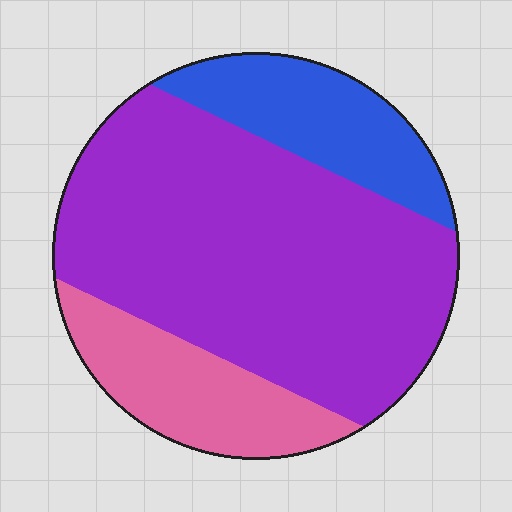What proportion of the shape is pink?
Pink covers 18% of the shape.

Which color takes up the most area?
Purple, at roughly 65%.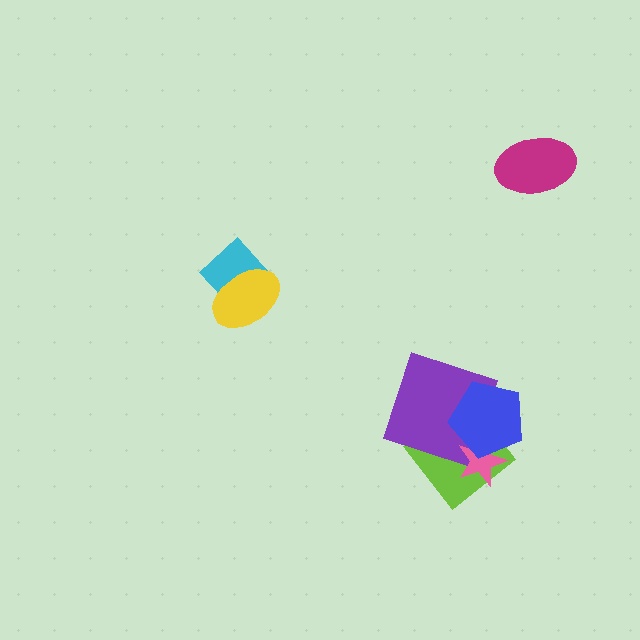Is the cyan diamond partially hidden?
Yes, it is partially covered by another shape.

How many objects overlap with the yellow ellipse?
1 object overlaps with the yellow ellipse.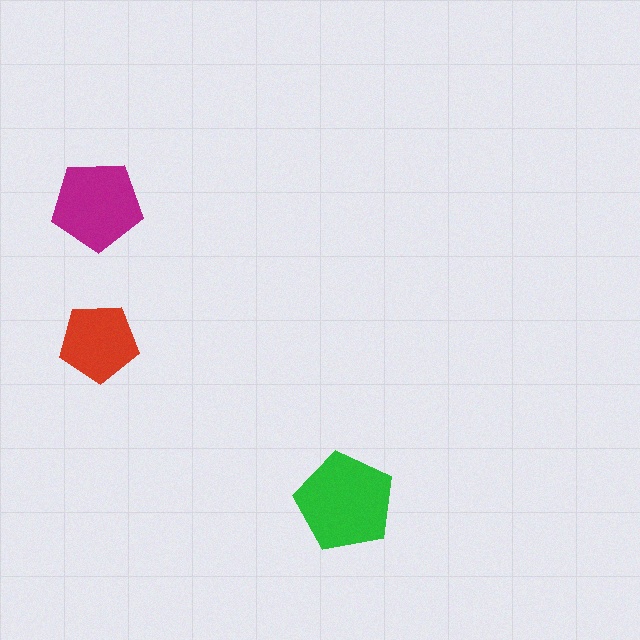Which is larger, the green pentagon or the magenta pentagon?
The green one.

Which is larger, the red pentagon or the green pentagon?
The green one.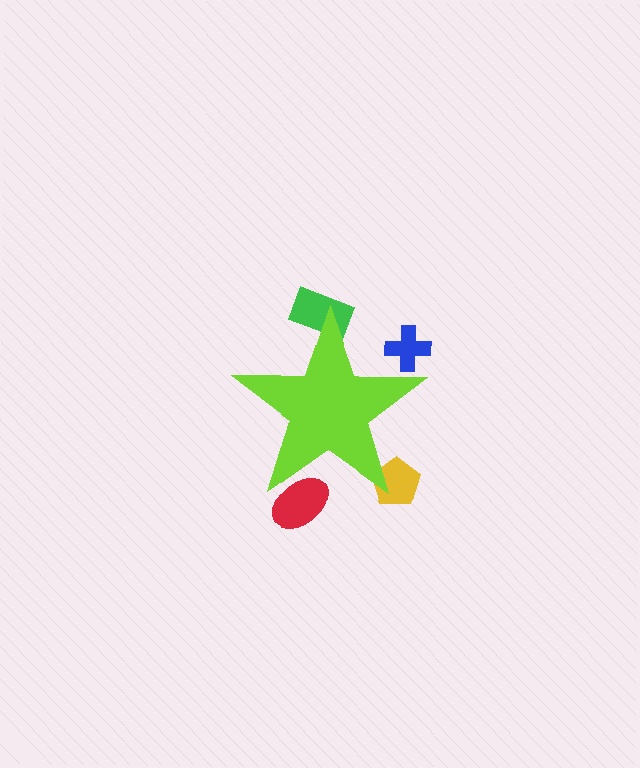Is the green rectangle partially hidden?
Yes, the green rectangle is partially hidden behind the lime star.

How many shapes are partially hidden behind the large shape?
4 shapes are partially hidden.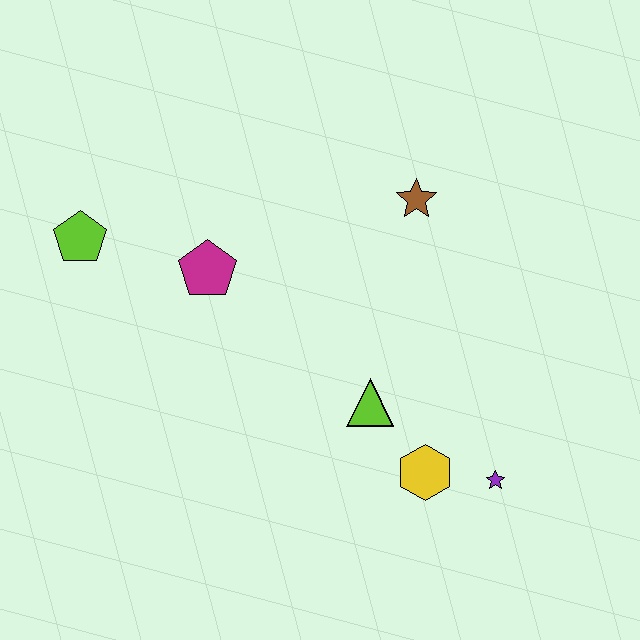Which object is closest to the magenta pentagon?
The lime pentagon is closest to the magenta pentagon.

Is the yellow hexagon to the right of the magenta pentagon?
Yes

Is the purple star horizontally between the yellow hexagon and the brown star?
No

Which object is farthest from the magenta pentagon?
The purple star is farthest from the magenta pentagon.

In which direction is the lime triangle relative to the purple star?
The lime triangle is to the left of the purple star.